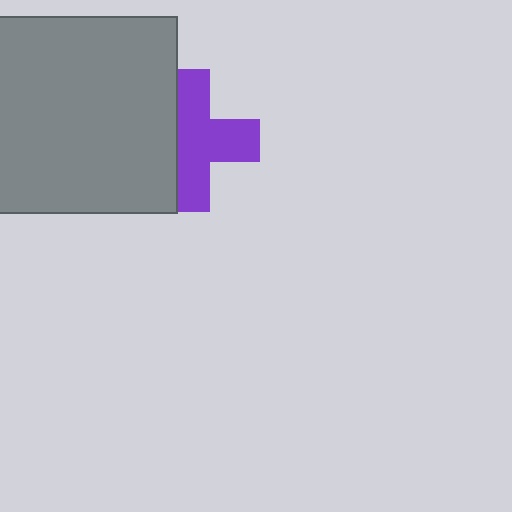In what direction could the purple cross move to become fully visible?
The purple cross could move right. That would shift it out from behind the gray square entirely.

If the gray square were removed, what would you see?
You would see the complete purple cross.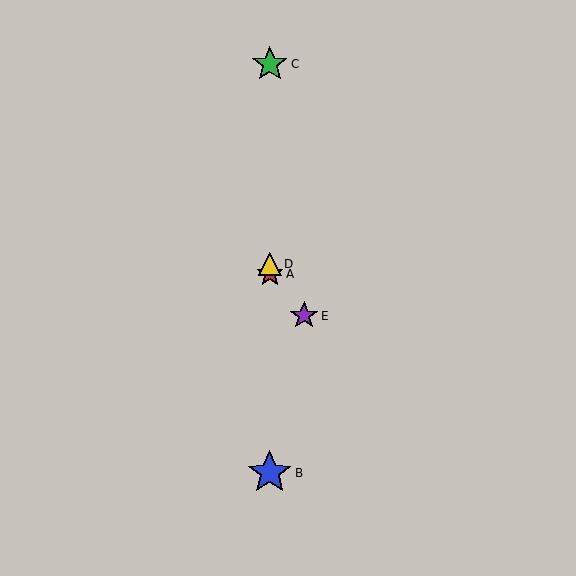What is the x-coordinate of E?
Object E is at x≈304.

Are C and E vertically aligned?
No, C is at x≈270 and E is at x≈304.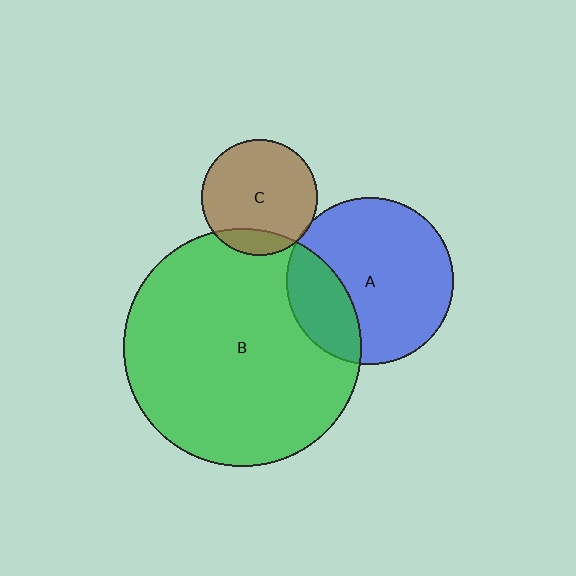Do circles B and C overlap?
Yes.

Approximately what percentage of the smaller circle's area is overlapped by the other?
Approximately 15%.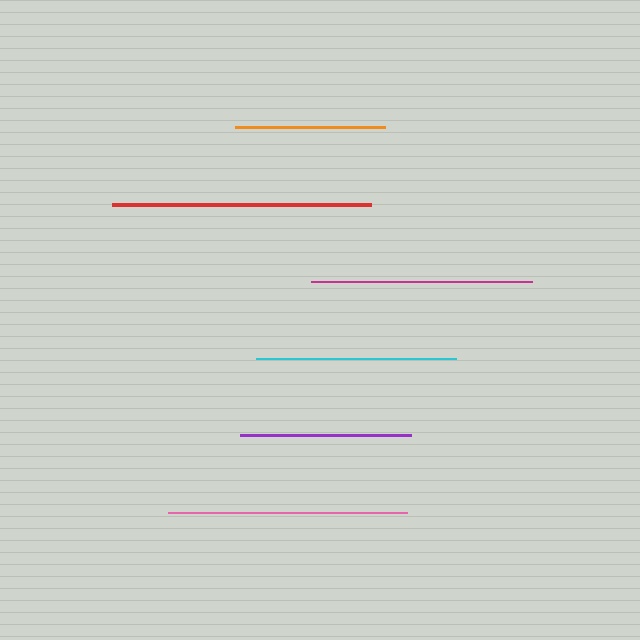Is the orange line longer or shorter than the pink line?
The pink line is longer than the orange line.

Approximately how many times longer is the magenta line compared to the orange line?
The magenta line is approximately 1.5 times the length of the orange line.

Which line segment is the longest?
The red line is the longest at approximately 259 pixels.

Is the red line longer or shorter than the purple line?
The red line is longer than the purple line.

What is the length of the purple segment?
The purple segment is approximately 171 pixels long.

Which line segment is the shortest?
The orange line is the shortest at approximately 150 pixels.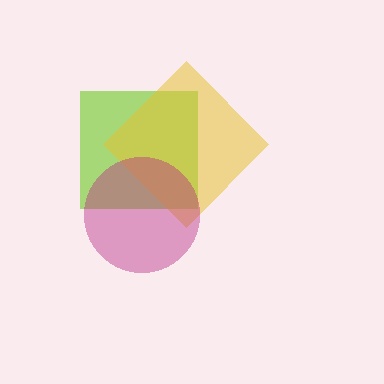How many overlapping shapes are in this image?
There are 3 overlapping shapes in the image.